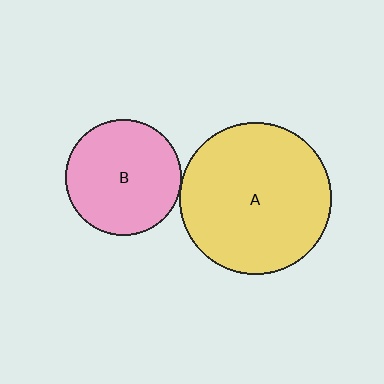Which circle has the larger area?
Circle A (yellow).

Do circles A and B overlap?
Yes.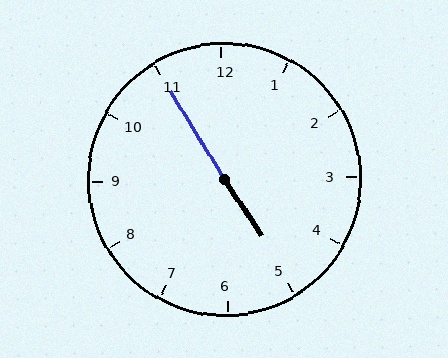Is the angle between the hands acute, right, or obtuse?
It is obtuse.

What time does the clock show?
4:55.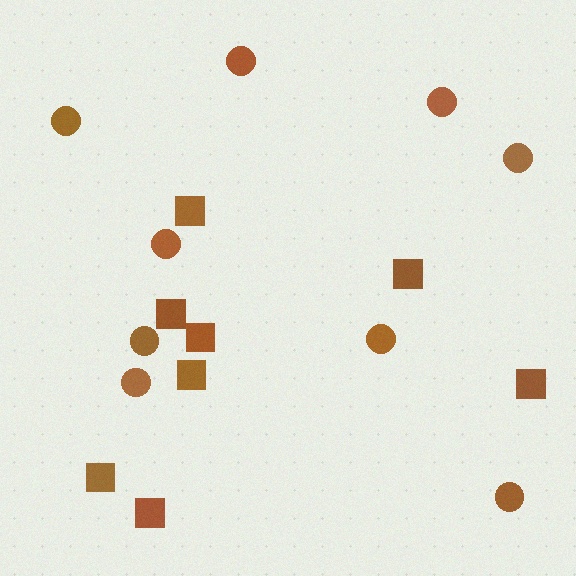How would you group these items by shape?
There are 2 groups: one group of circles (9) and one group of squares (8).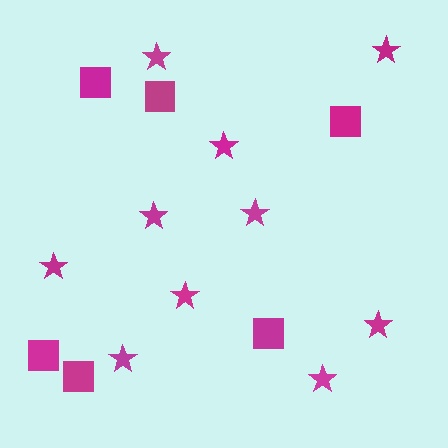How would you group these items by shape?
There are 2 groups: one group of squares (6) and one group of stars (10).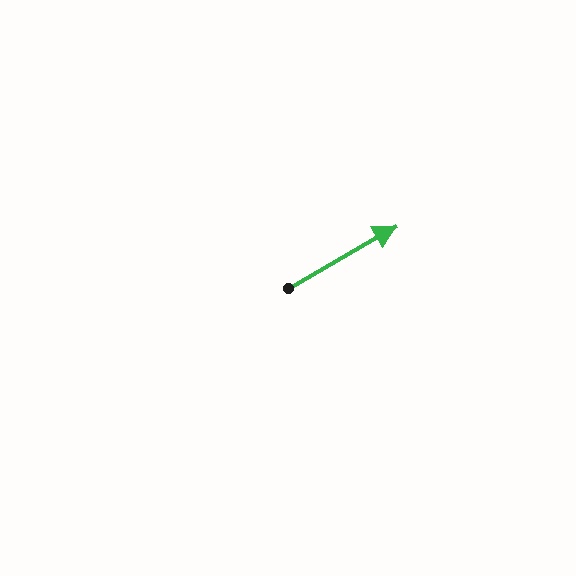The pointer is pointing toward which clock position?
Roughly 2 o'clock.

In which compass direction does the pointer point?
Northeast.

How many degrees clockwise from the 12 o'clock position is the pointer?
Approximately 60 degrees.